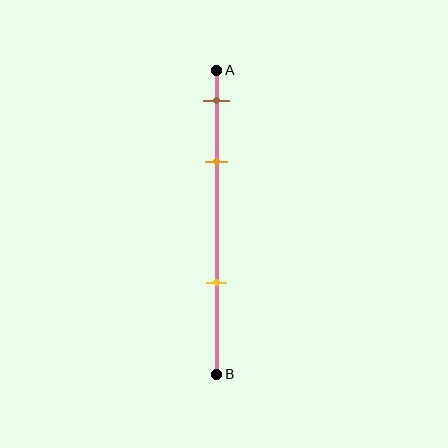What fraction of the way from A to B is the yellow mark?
The yellow mark is approximately 70% (0.7) of the way from A to B.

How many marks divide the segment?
There are 3 marks dividing the segment.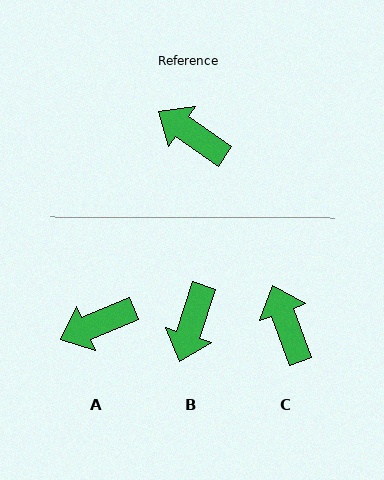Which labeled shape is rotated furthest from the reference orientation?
B, about 107 degrees away.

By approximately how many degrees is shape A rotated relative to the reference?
Approximately 57 degrees counter-clockwise.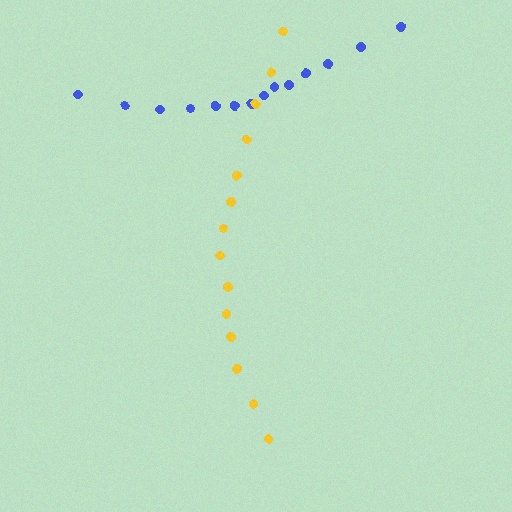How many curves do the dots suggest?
There are 2 distinct paths.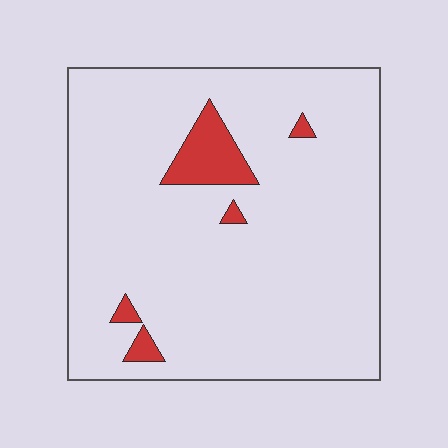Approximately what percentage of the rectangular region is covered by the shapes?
Approximately 5%.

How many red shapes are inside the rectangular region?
5.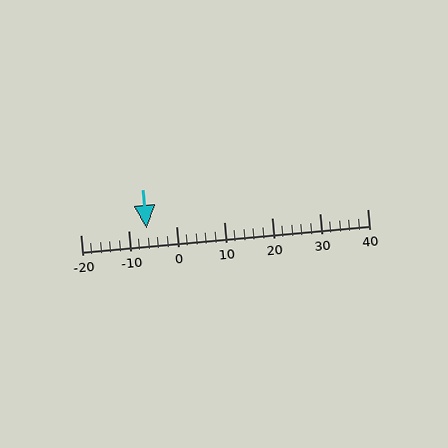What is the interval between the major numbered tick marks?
The major tick marks are spaced 10 units apart.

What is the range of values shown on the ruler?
The ruler shows values from -20 to 40.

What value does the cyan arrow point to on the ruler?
The cyan arrow points to approximately -6.